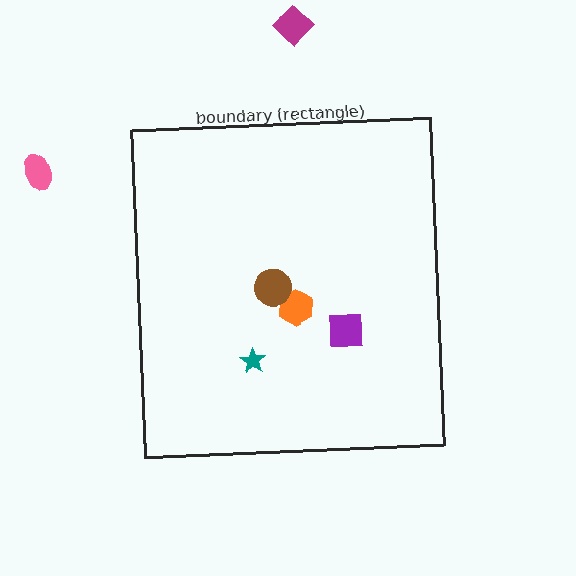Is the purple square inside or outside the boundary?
Inside.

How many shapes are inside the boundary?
4 inside, 2 outside.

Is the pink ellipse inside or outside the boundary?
Outside.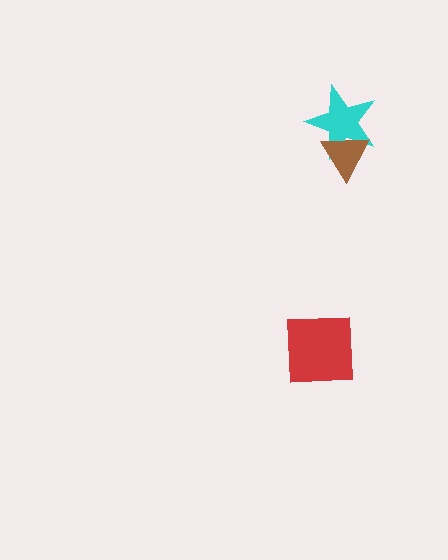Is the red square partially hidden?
No, no other shape covers it.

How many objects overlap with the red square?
0 objects overlap with the red square.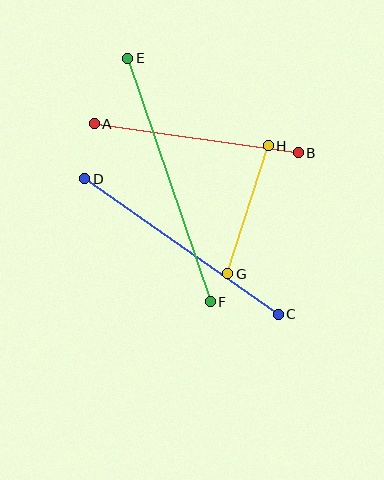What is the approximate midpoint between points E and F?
The midpoint is at approximately (169, 180) pixels.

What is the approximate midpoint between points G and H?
The midpoint is at approximately (248, 210) pixels.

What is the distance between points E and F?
The distance is approximately 257 pixels.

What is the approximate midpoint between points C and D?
The midpoint is at approximately (181, 247) pixels.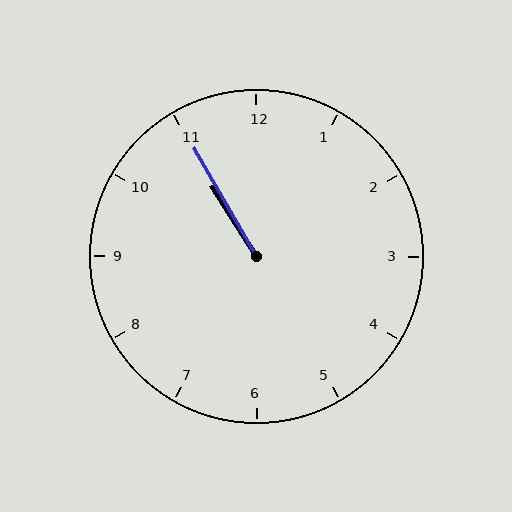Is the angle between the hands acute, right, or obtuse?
It is acute.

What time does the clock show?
10:55.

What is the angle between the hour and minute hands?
Approximately 2 degrees.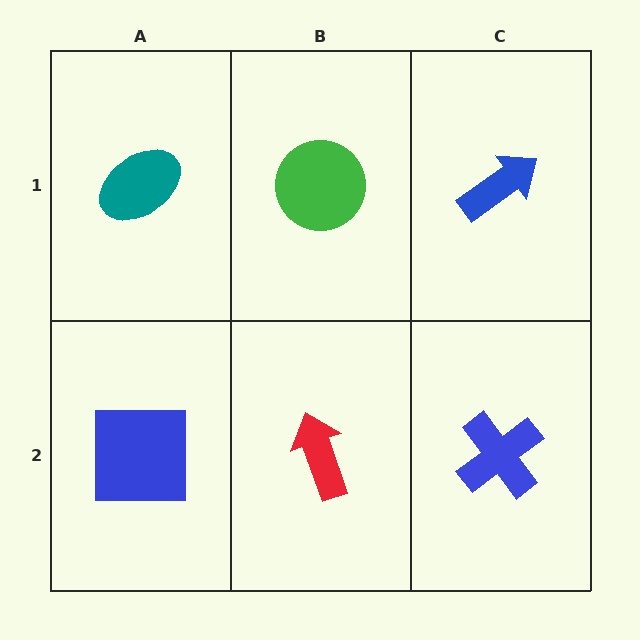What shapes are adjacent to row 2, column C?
A blue arrow (row 1, column C), a red arrow (row 2, column B).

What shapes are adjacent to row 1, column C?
A blue cross (row 2, column C), a green circle (row 1, column B).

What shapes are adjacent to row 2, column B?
A green circle (row 1, column B), a blue square (row 2, column A), a blue cross (row 2, column C).